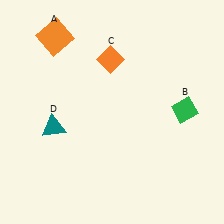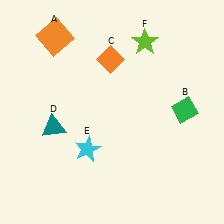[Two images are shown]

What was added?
A cyan star (E), a lime star (F) were added in Image 2.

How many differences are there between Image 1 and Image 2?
There are 2 differences between the two images.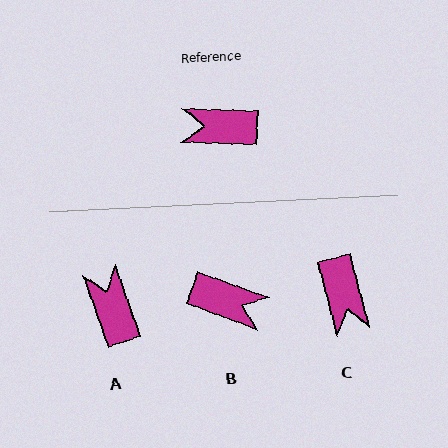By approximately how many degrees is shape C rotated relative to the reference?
Approximately 107 degrees counter-clockwise.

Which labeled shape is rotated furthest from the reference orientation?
B, about 162 degrees away.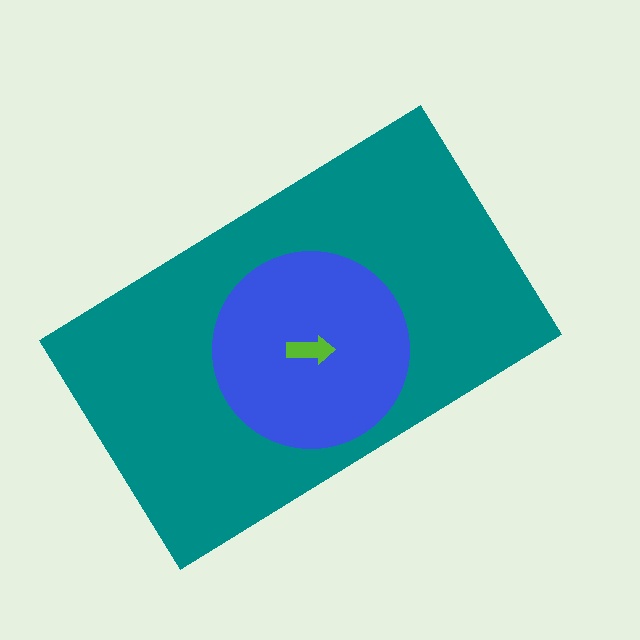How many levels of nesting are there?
3.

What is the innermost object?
The lime arrow.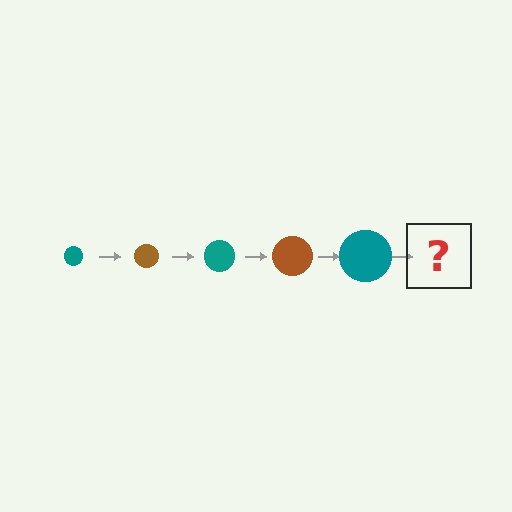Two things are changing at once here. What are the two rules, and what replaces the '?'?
The two rules are that the circle grows larger each step and the color cycles through teal and brown. The '?' should be a brown circle, larger than the previous one.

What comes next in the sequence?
The next element should be a brown circle, larger than the previous one.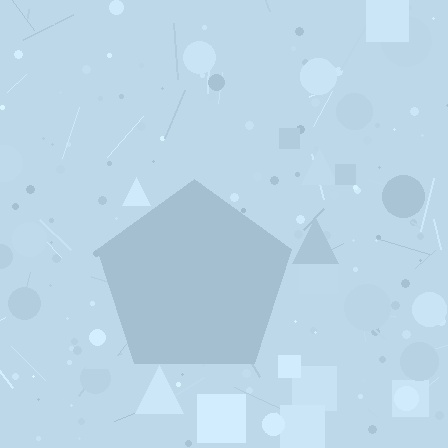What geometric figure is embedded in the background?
A pentagon is embedded in the background.